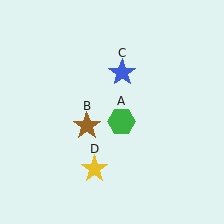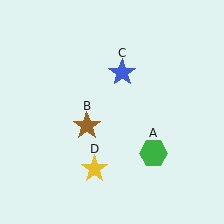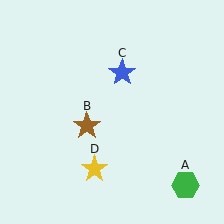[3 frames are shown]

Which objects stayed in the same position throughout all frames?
Brown star (object B) and blue star (object C) and yellow star (object D) remained stationary.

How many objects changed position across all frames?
1 object changed position: green hexagon (object A).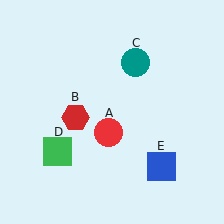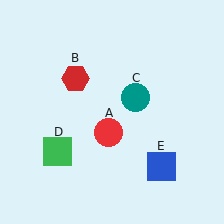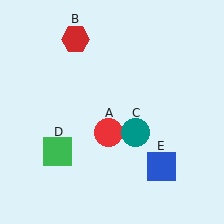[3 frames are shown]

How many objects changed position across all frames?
2 objects changed position: red hexagon (object B), teal circle (object C).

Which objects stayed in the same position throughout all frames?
Red circle (object A) and green square (object D) and blue square (object E) remained stationary.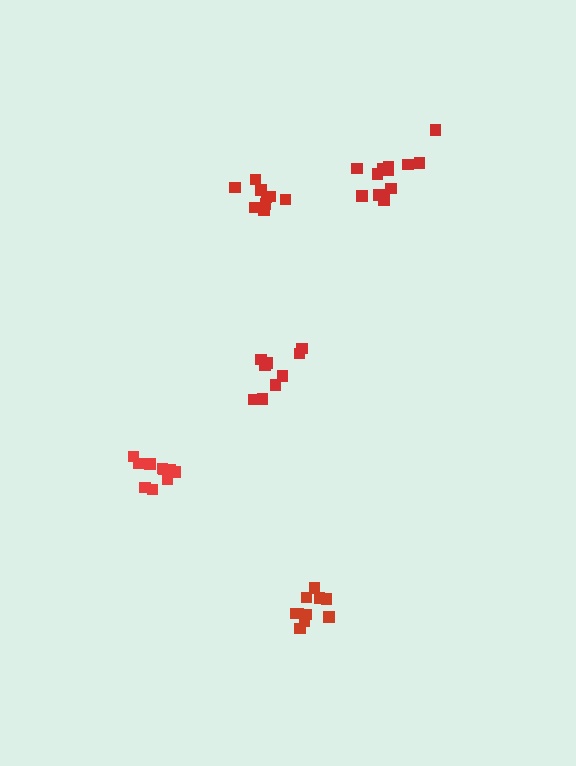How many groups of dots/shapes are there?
There are 5 groups.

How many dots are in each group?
Group 1: 10 dots, Group 2: 12 dots, Group 3: 9 dots, Group 4: 10 dots, Group 5: 10 dots (51 total).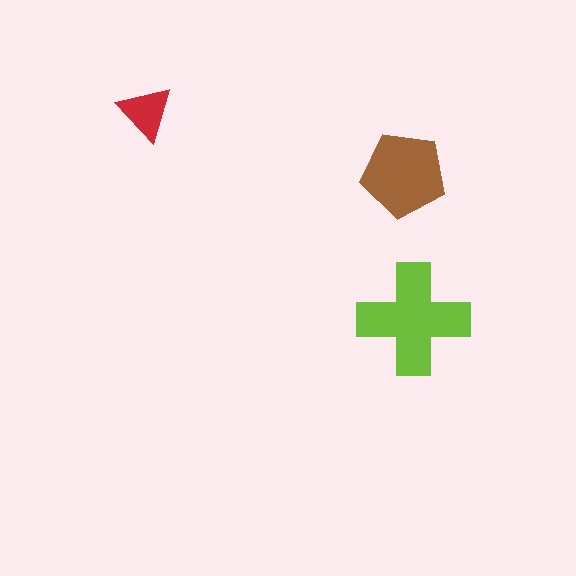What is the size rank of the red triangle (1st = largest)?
3rd.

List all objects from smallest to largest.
The red triangle, the brown pentagon, the lime cross.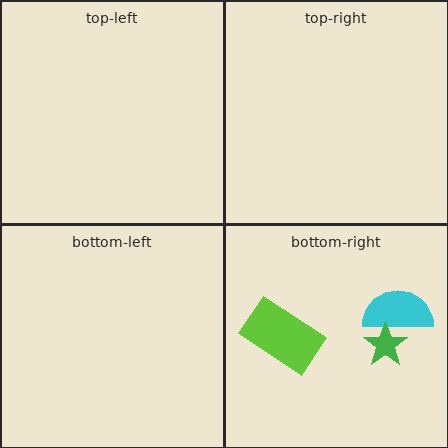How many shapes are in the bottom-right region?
3.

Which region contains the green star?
The bottom-right region.